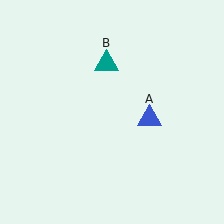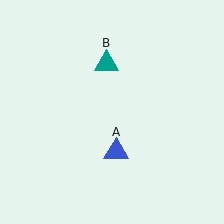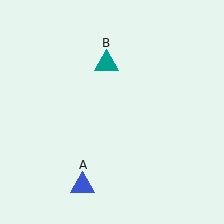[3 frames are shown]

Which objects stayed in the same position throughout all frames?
Teal triangle (object B) remained stationary.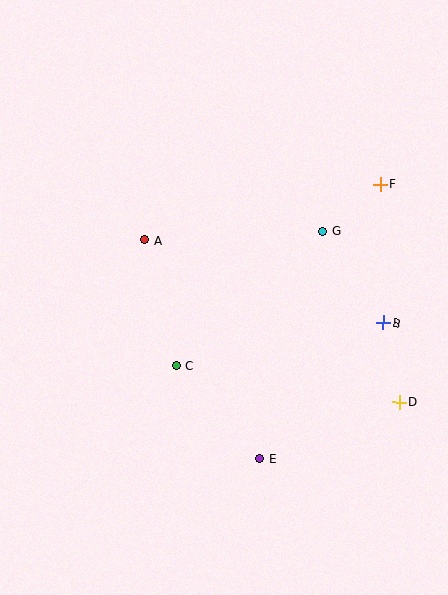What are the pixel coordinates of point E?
Point E is at (259, 459).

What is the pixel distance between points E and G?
The distance between E and G is 236 pixels.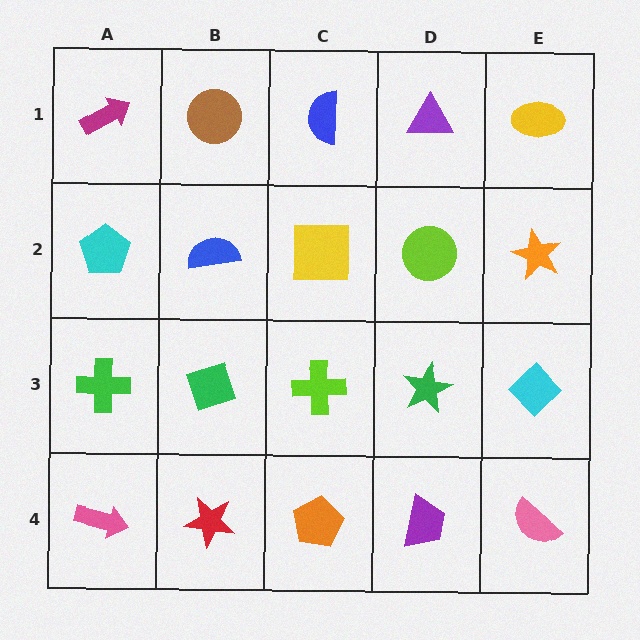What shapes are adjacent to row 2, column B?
A brown circle (row 1, column B), a green diamond (row 3, column B), a cyan pentagon (row 2, column A), a yellow square (row 2, column C).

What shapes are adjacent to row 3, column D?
A lime circle (row 2, column D), a purple trapezoid (row 4, column D), a lime cross (row 3, column C), a cyan diamond (row 3, column E).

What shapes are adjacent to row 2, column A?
A magenta arrow (row 1, column A), a green cross (row 3, column A), a blue semicircle (row 2, column B).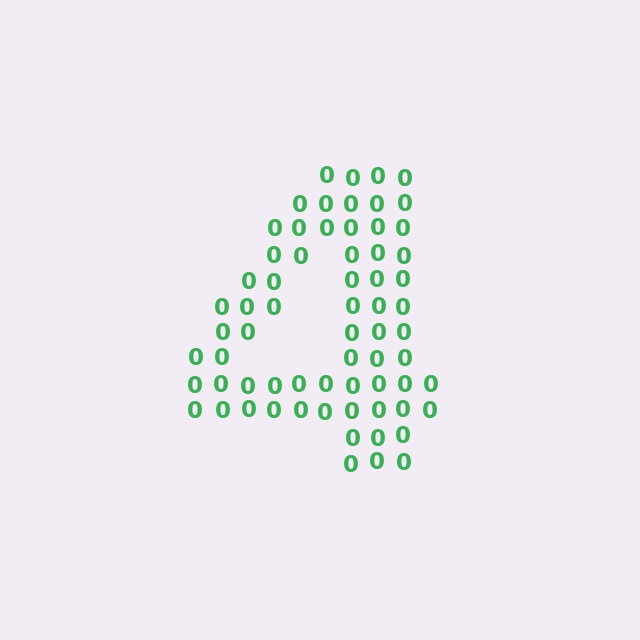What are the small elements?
The small elements are digit 0's.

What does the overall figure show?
The overall figure shows the digit 4.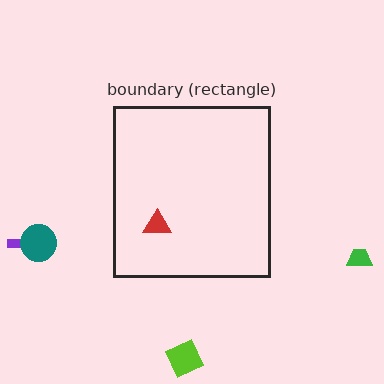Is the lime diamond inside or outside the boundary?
Outside.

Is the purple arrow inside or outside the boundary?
Outside.